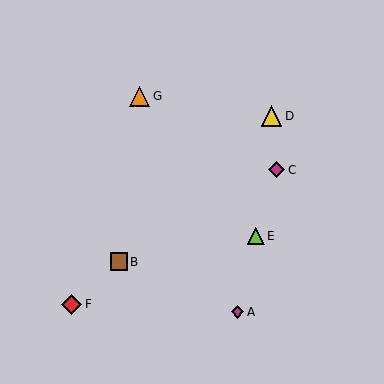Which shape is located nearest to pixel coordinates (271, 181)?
The magenta diamond (labeled C) at (276, 170) is nearest to that location.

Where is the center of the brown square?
The center of the brown square is at (119, 262).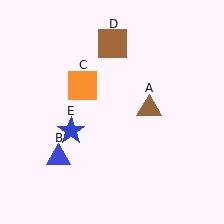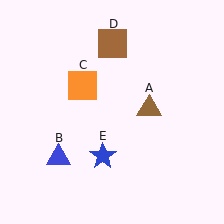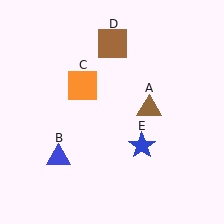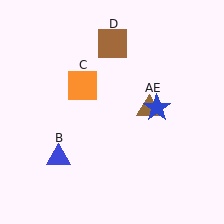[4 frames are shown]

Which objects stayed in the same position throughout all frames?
Brown triangle (object A) and blue triangle (object B) and orange square (object C) and brown square (object D) remained stationary.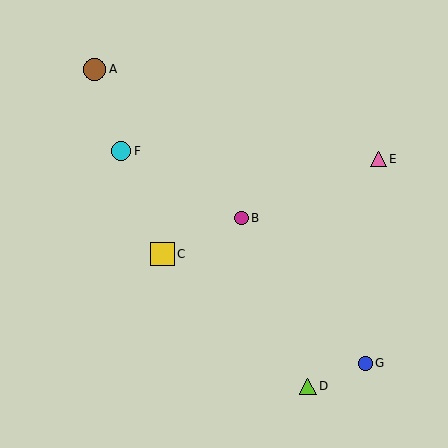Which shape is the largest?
The yellow square (labeled C) is the largest.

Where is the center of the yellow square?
The center of the yellow square is at (162, 254).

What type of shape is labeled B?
Shape B is a magenta circle.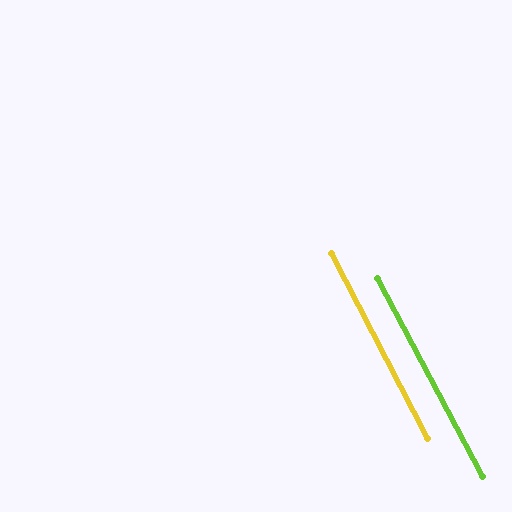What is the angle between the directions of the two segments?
Approximately 1 degree.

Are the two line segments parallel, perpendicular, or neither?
Parallel — their directions differ by only 0.8°.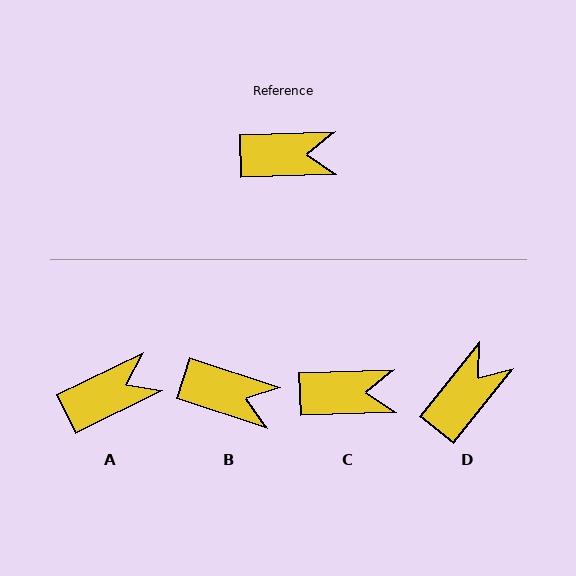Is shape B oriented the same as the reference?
No, it is off by about 20 degrees.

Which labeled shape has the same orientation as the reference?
C.